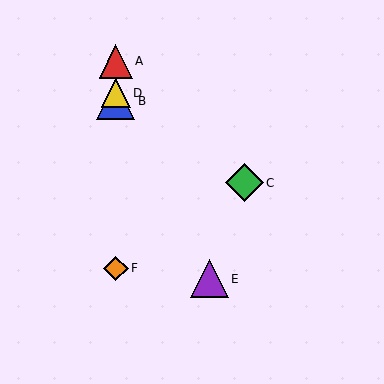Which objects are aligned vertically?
Objects A, B, D, F are aligned vertically.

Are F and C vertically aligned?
No, F is at x≈116 and C is at x≈244.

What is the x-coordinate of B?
Object B is at x≈116.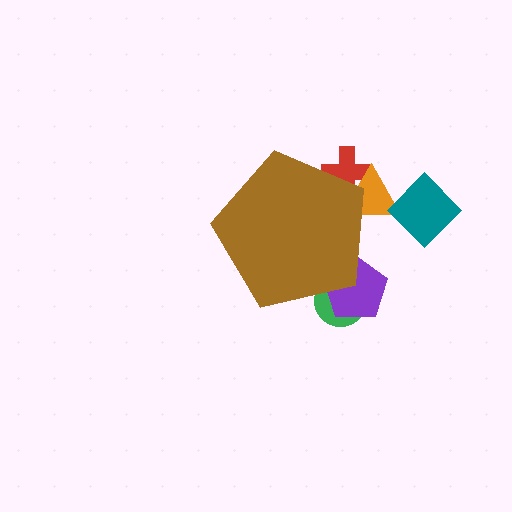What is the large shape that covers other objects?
A brown pentagon.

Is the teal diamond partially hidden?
No, the teal diamond is fully visible.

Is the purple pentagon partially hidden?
Yes, the purple pentagon is partially hidden behind the brown pentagon.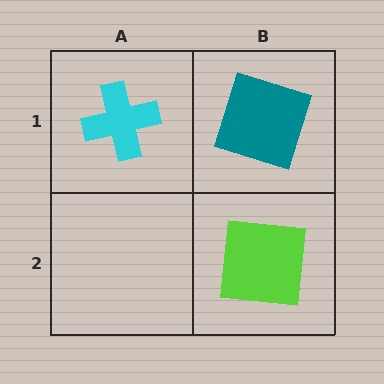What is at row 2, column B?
A lime square.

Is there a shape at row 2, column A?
No, that cell is empty.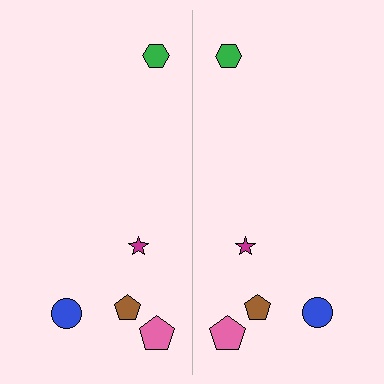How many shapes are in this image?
There are 10 shapes in this image.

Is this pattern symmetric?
Yes, this pattern has bilateral (reflection) symmetry.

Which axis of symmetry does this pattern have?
The pattern has a vertical axis of symmetry running through the center of the image.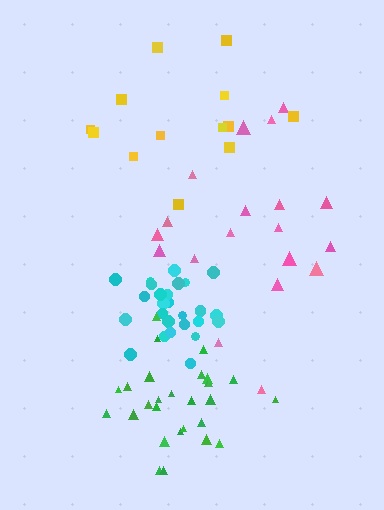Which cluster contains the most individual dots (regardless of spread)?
Green (28).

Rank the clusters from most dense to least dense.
cyan, green, yellow, pink.